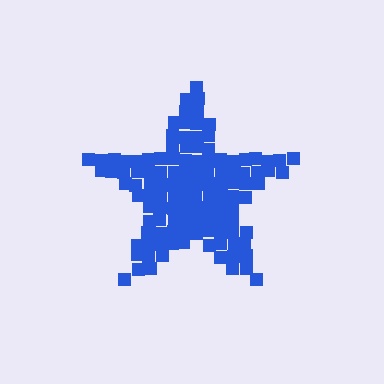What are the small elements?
The small elements are squares.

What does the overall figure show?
The overall figure shows a star.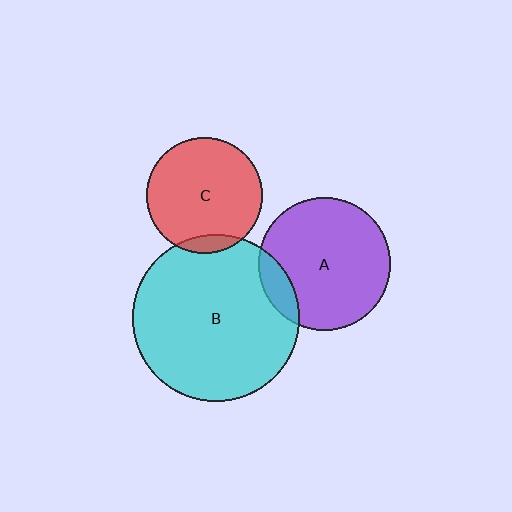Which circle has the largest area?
Circle B (cyan).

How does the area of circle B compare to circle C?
Approximately 2.1 times.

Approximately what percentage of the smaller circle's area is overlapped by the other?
Approximately 10%.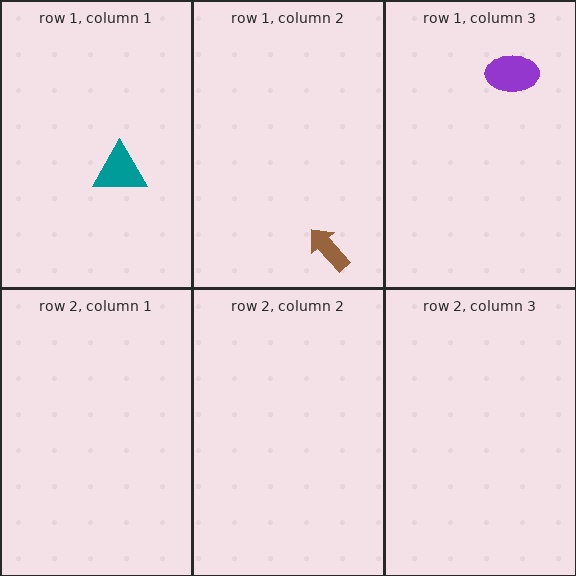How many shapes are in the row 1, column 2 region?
1.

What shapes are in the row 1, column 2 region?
The brown arrow.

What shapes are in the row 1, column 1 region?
The teal triangle.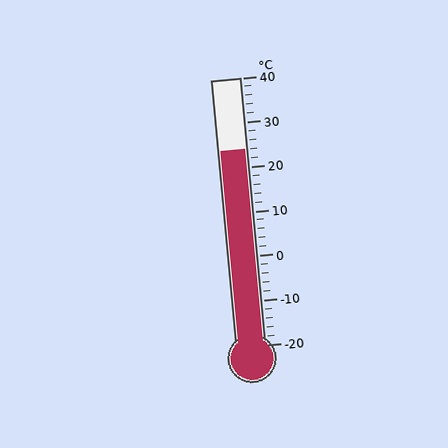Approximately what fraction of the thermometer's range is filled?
The thermometer is filled to approximately 75% of its range.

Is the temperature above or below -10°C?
The temperature is above -10°C.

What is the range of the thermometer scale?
The thermometer scale ranges from -20°C to 40°C.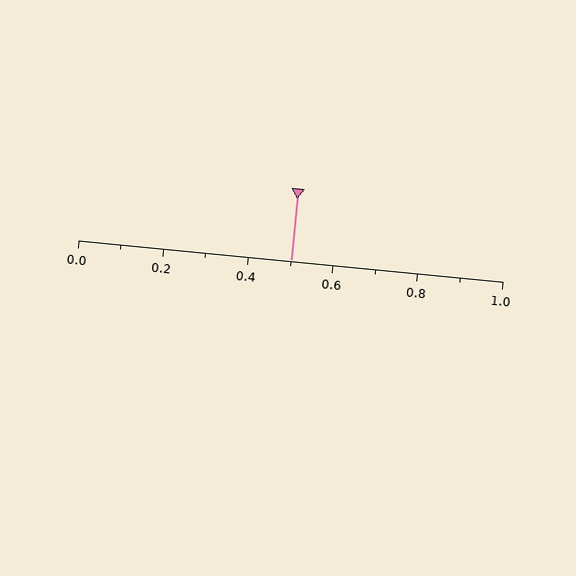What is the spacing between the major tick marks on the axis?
The major ticks are spaced 0.2 apart.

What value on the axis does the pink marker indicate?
The marker indicates approximately 0.5.